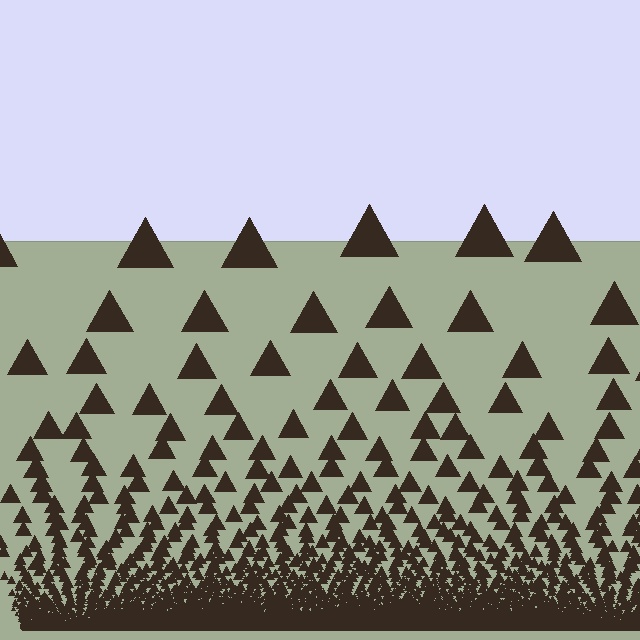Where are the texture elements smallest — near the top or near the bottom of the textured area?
Near the bottom.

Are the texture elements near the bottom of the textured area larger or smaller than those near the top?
Smaller. The gradient is inverted — elements near the bottom are smaller and denser.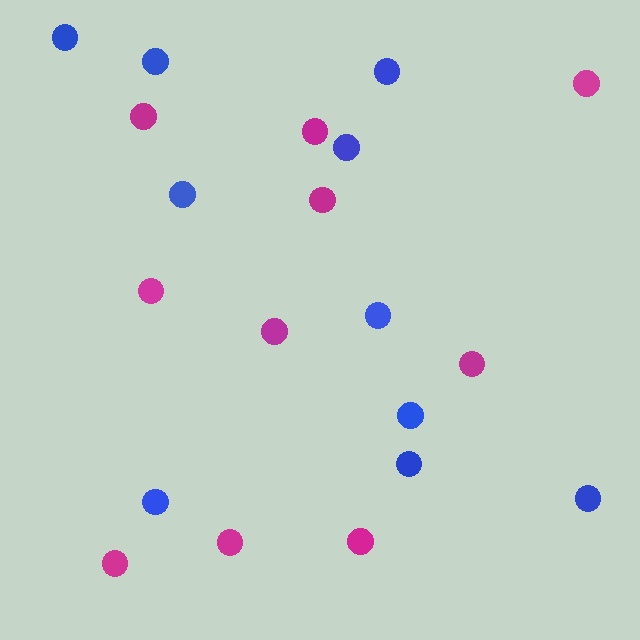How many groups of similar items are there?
There are 2 groups: one group of blue circles (10) and one group of magenta circles (10).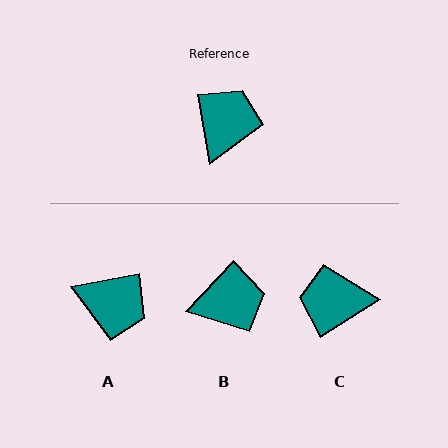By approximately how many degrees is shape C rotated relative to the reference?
Approximately 112 degrees counter-clockwise.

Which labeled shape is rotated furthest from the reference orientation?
C, about 112 degrees away.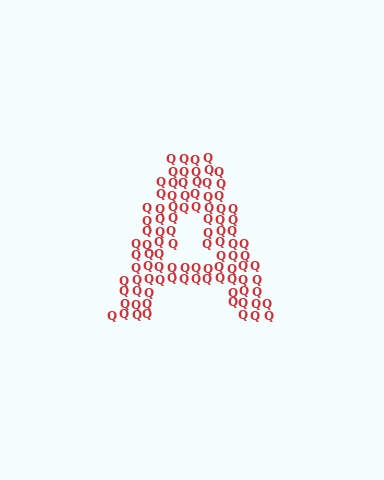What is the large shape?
The large shape is the letter A.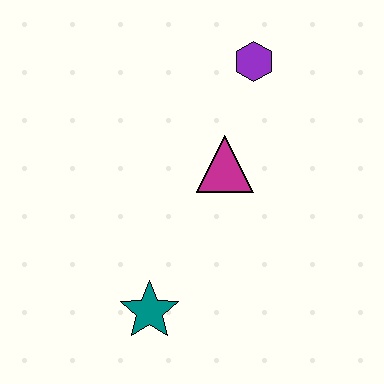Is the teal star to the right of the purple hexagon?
No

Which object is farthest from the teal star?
The purple hexagon is farthest from the teal star.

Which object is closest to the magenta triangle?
The purple hexagon is closest to the magenta triangle.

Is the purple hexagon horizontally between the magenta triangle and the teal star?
No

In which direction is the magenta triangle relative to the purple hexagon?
The magenta triangle is below the purple hexagon.